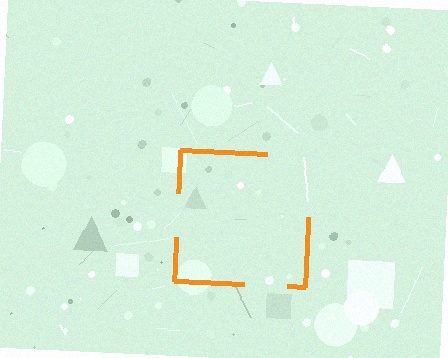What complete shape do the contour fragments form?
The contour fragments form a square.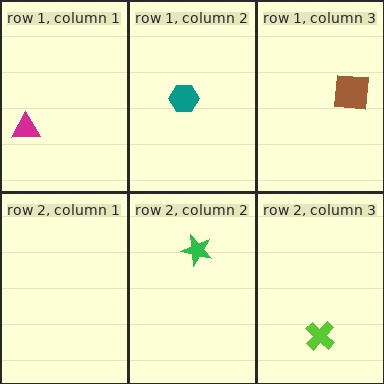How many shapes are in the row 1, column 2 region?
1.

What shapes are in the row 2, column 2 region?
The green star.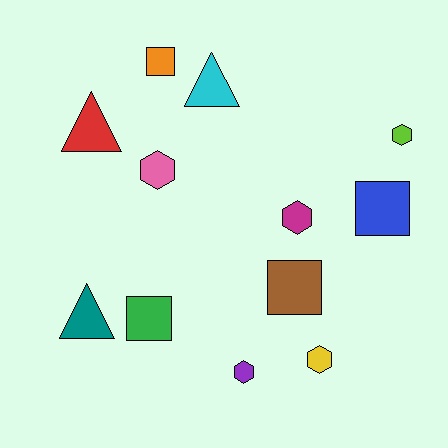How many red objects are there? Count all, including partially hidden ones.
There is 1 red object.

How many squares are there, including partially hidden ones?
There are 4 squares.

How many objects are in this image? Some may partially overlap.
There are 12 objects.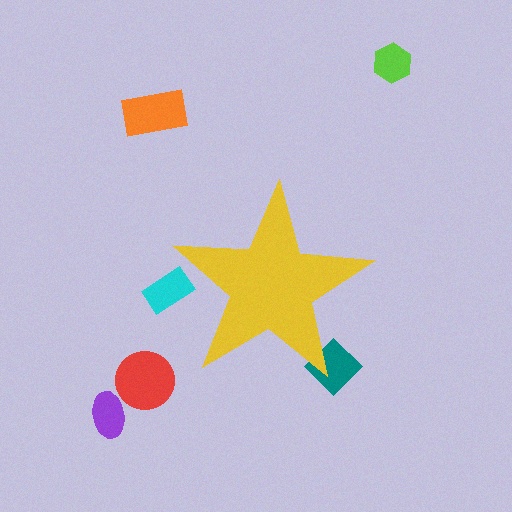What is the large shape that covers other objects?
A yellow star.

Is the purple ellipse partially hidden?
No, the purple ellipse is fully visible.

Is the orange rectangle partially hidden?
No, the orange rectangle is fully visible.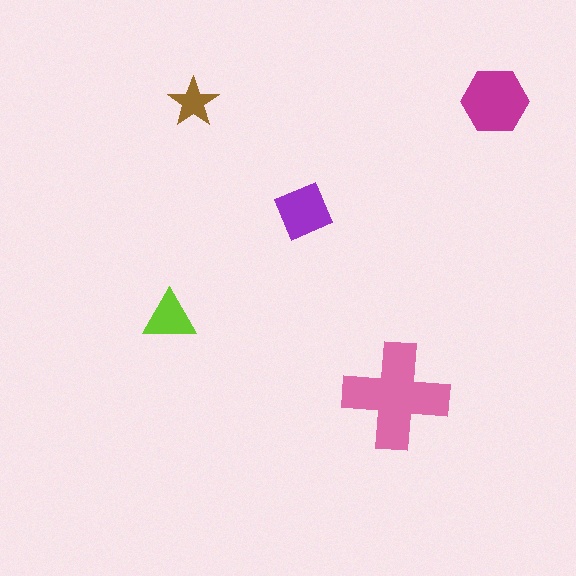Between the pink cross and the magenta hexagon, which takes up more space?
The pink cross.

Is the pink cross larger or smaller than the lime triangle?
Larger.